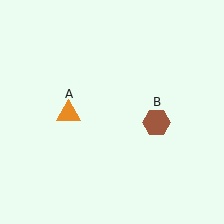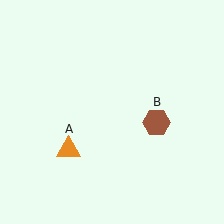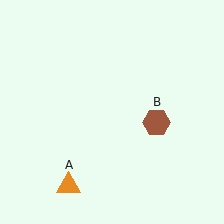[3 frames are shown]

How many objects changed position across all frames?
1 object changed position: orange triangle (object A).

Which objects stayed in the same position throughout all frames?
Brown hexagon (object B) remained stationary.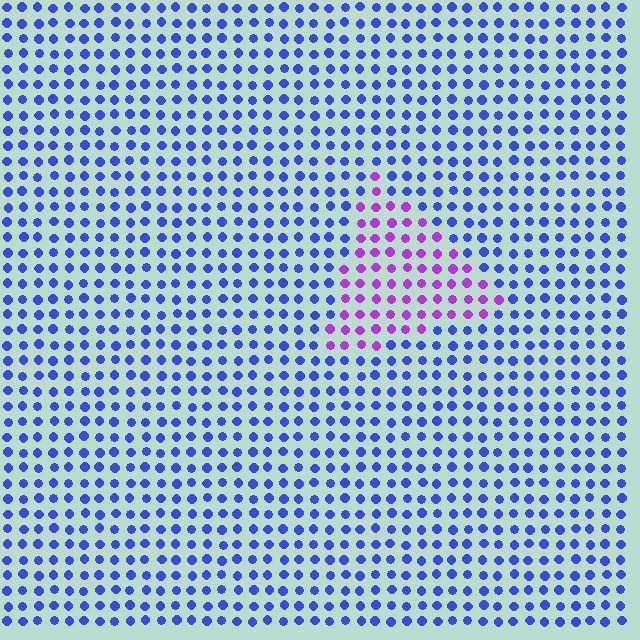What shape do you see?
I see a triangle.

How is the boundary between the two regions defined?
The boundary is defined purely by a slight shift in hue (about 55 degrees). Spacing, size, and orientation are identical on both sides.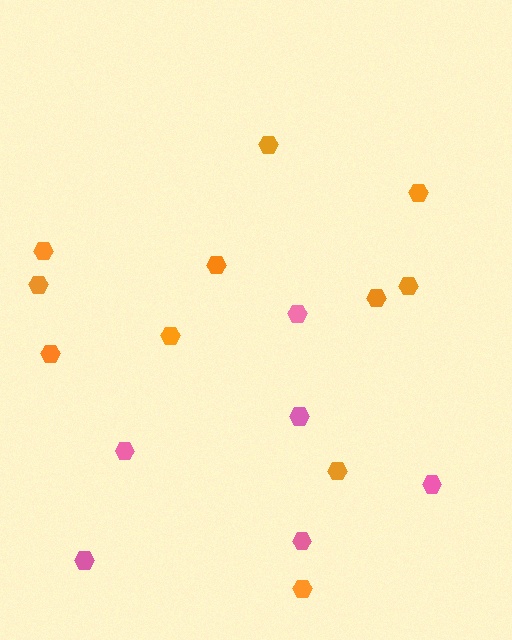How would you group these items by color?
There are 2 groups: one group of pink hexagons (6) and one group of orange hexagons (11).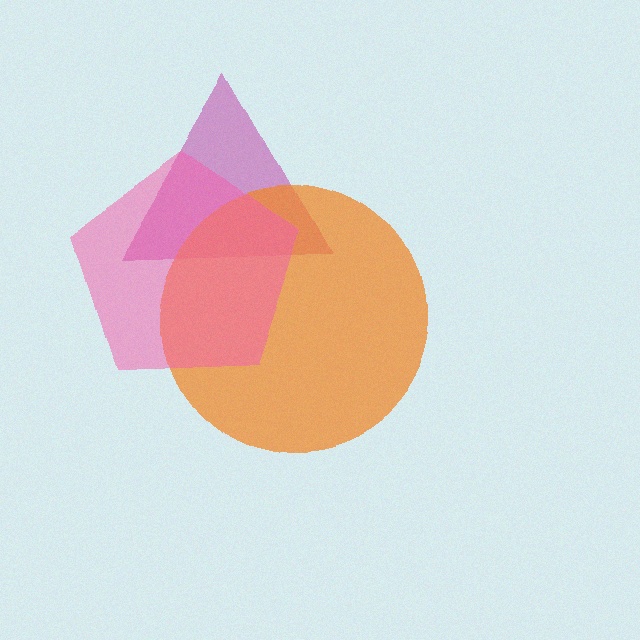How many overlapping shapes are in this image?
There are 3 overlapping shapes in the image.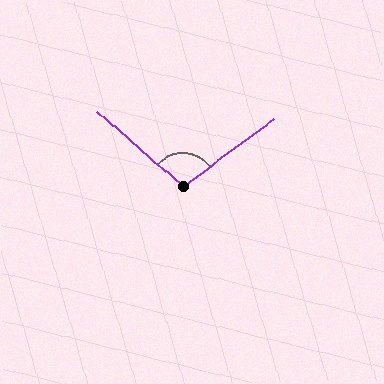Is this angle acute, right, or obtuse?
It is obtuse.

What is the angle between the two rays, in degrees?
Approximately 102 degrees.